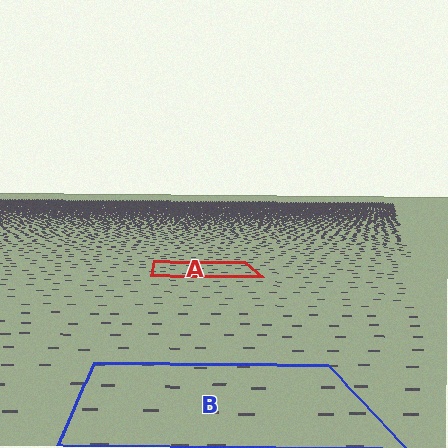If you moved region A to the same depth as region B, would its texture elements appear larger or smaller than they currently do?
They would appear larger. At a closer depth, the same texture elements are projected at a bigger on-screen size.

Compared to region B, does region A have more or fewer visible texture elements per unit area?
Region A has more texture elements per unit area — they are packed more densely because it is farther away.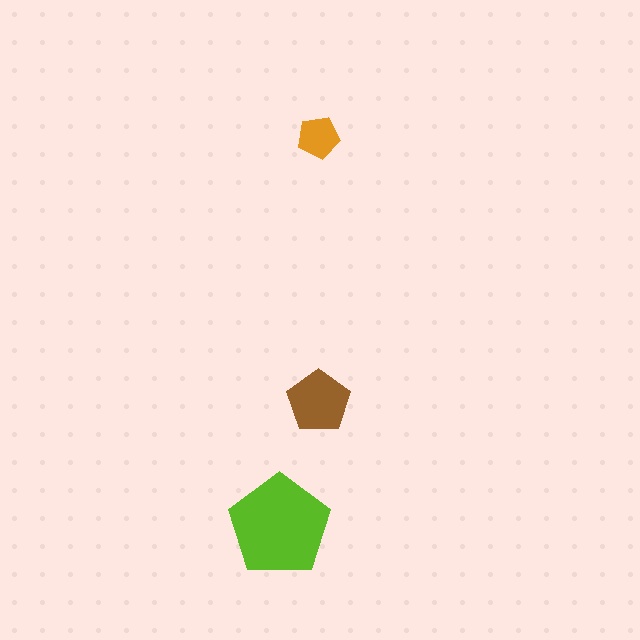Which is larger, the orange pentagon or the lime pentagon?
The lime one.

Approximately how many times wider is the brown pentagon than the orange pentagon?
About 1.5 times wider.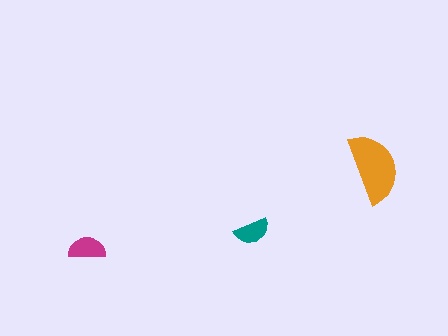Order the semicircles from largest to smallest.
the orange one, the magenta one, the teal one.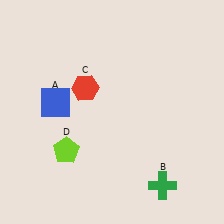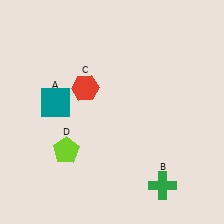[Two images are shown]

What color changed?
The square (A) changed from blue in Image 1 to teal in Image 2.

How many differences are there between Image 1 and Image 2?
There is 1 difference between the two images.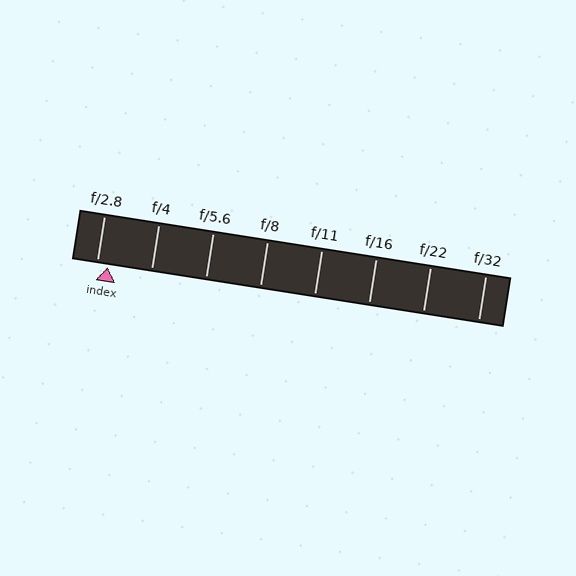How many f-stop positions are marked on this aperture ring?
There are 8 f-stop positions marked.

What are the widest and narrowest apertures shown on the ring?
The widest aperture shown is f/2.8 and the narrowest is f/32.